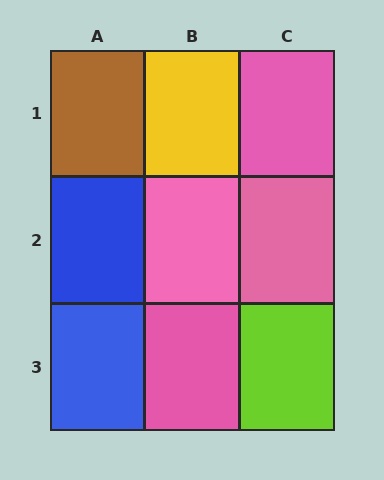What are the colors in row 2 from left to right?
Blue, pink, pink.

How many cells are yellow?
1 cell is yellow.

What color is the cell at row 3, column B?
Pink.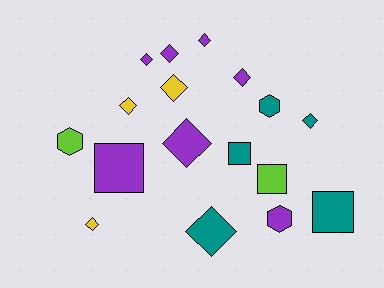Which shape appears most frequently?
Diamond, with 10 objects.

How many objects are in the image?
There are 17 objects.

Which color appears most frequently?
Purple, with 7 objects.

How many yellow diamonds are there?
There are 3 yellow diamonds.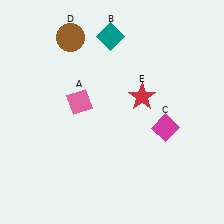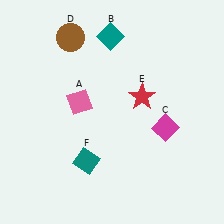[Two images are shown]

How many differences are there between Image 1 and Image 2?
There is 1 difference between the two images.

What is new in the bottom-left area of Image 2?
A teal diamond (F) was added in the bottom-left area of Image 2.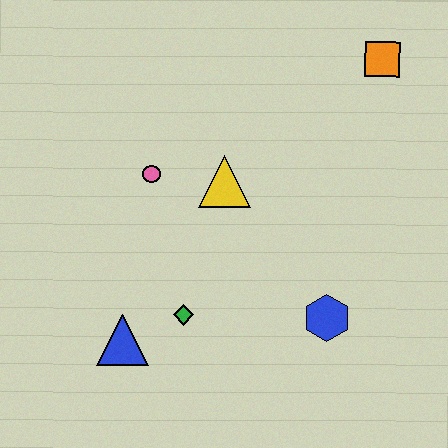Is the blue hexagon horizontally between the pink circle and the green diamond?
No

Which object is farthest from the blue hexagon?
The orange square is farthest from the blue hexagon.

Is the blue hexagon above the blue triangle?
Yes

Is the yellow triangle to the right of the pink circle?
Yes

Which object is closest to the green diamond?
The blue triangle is closest to the green diamond.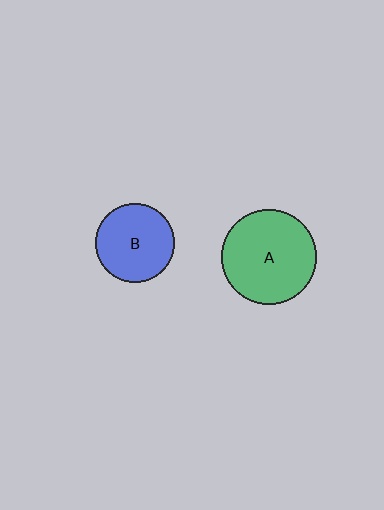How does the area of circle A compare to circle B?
Approximately 1.5 times.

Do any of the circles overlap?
No, none of the circles overlap.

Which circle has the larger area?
Circle A (green).